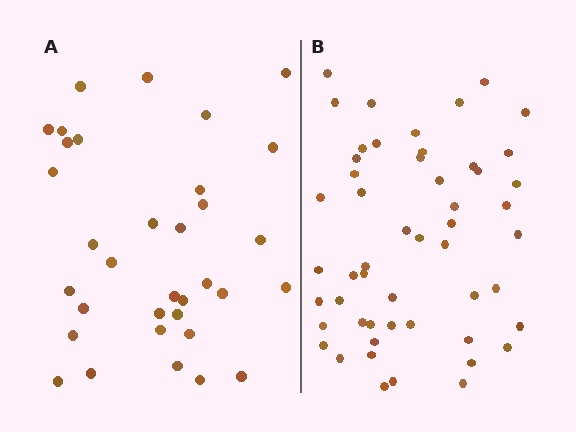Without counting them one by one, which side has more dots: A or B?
Region B (the right region) has more dots.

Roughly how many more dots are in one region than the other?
Region B has approximately 20 more dots than region A.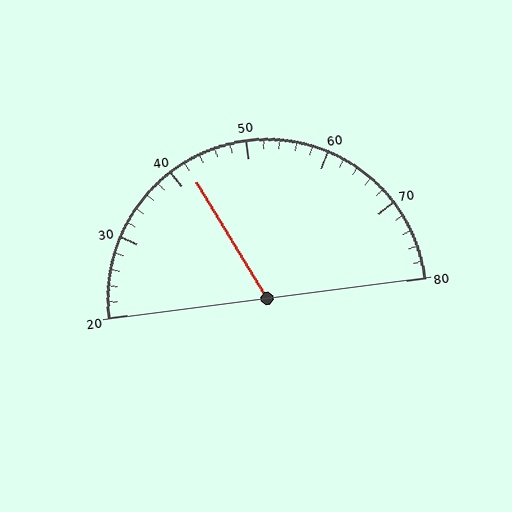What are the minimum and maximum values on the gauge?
The gauge ranges from 20 to 80.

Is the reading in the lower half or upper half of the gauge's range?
The reading is in the lower half of the range (20 to 80).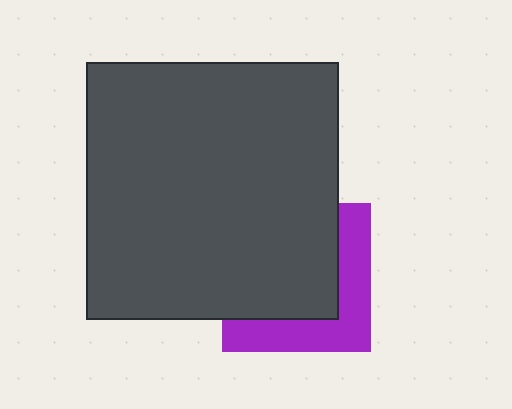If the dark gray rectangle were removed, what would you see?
You would see the complete purple square.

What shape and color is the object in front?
The object in front is a dark gray rectangle.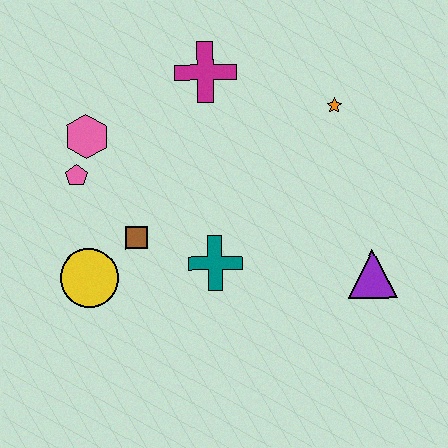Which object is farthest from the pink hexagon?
The purple triangle is farthest from the pink hexagon.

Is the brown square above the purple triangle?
Yes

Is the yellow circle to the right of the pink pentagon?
Yes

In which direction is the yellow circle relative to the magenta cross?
The yellow circle is below the magenta cross.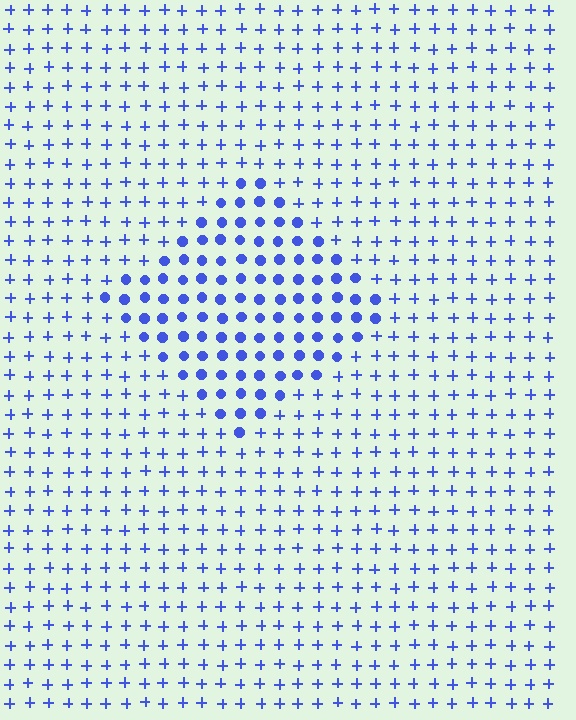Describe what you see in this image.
The image is filled with small blue elements arranged in a uniform grid. A diamond-shaped region contains circles, while the surrounding area contains plus signs. The boundary is defined purely by the change in element shape.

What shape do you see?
I see a diamond.